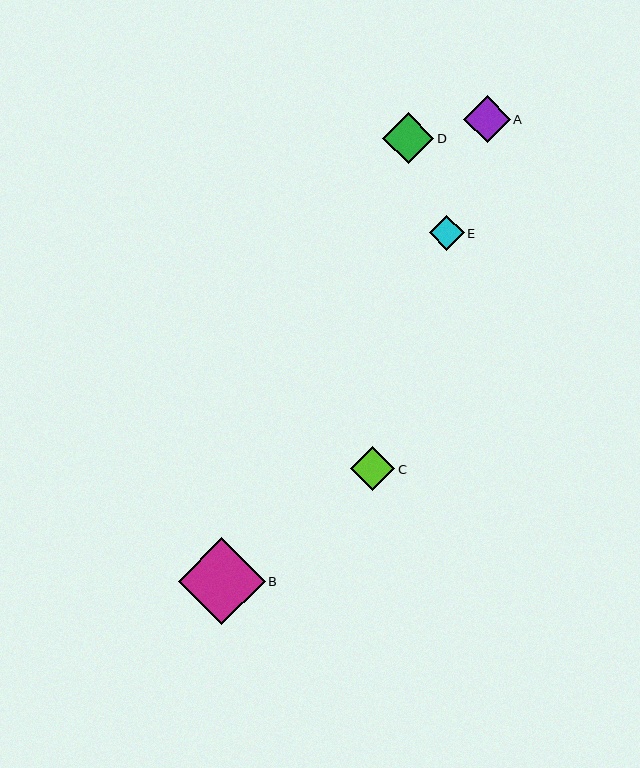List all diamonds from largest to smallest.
From largest to smallest: B, D, A, C, E.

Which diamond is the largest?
Diamond B is the largest with a size of approximately 87 pixels.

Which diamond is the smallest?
Diamond E is the smallest with a size of approximately 35 pixels.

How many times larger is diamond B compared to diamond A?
Diamond B is approximately 1.9 times the size of diamond A.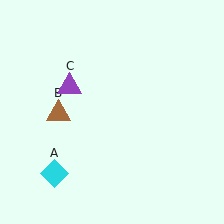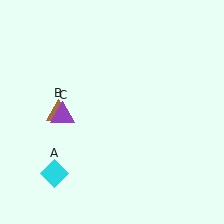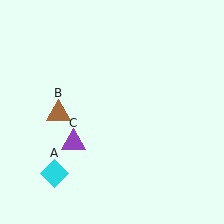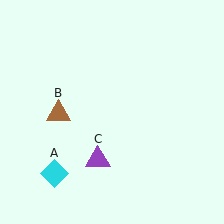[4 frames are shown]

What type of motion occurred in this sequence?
The purple triangle (object C) rotated counterclockwise around the center of the scene.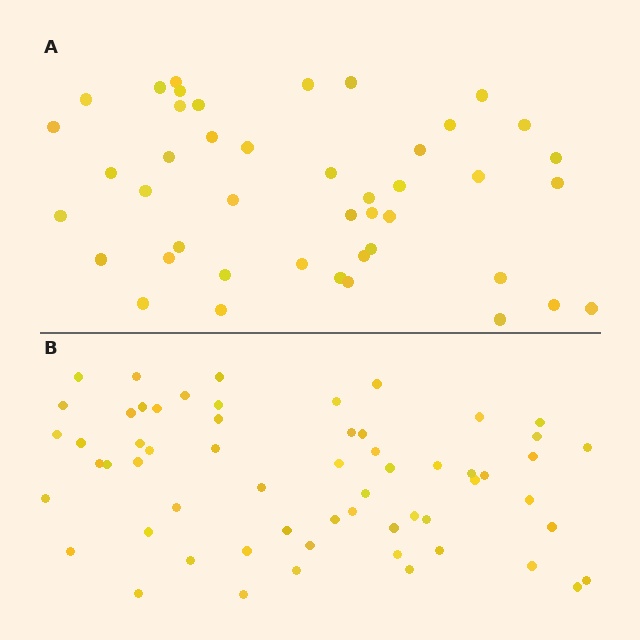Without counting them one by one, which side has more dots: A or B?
Region B (the bottom region) has more dots.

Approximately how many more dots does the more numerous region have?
Region B has approximately 15 more dots than region A.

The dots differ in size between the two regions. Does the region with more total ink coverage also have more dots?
No. Region A has more total ink coverage because its dots are larger, but region B actually contains more individual dots. Total area can be misleading — the number of items is what matters here.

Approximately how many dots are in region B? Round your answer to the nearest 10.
About 60 dots.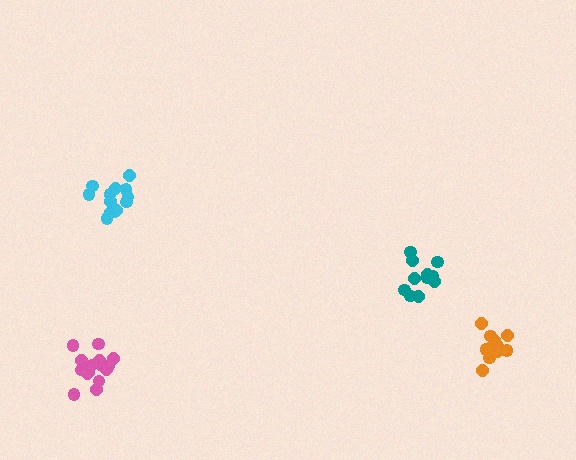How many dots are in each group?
Group 1: 12 dots, Group 2: 11 dots, Group 3: 13 dots, Group 4: 15 dots (51 total).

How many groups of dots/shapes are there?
There are 4 groups.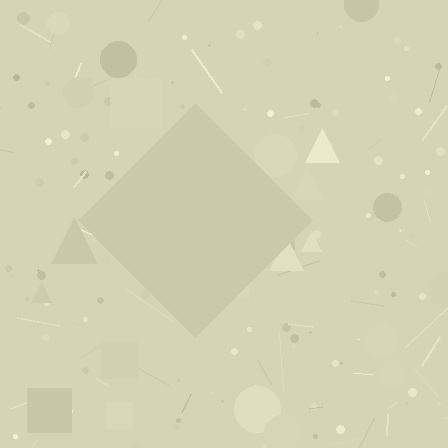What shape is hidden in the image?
A diamond is hidden in the image.